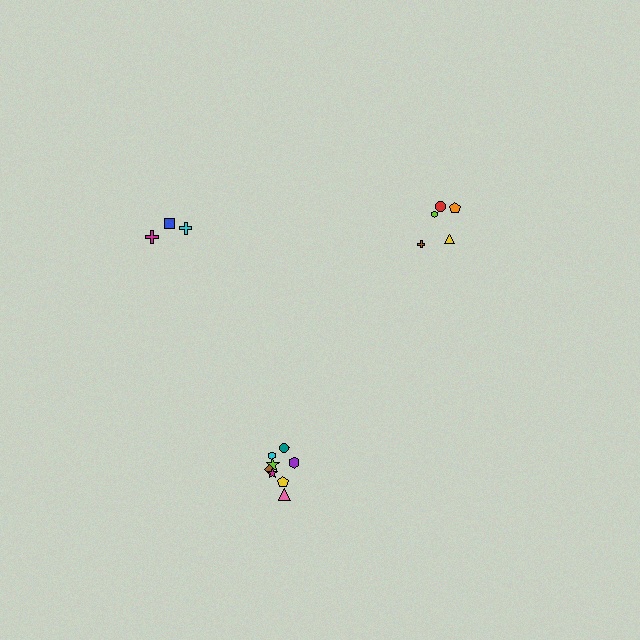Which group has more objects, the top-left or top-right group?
The top-right group.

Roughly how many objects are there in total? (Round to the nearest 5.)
Roughly 20 objects in total.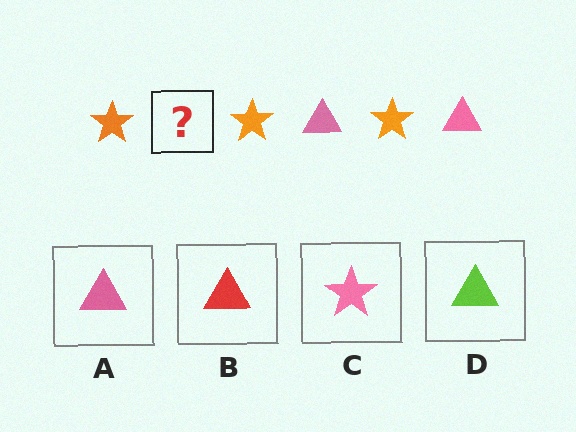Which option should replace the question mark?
Option A.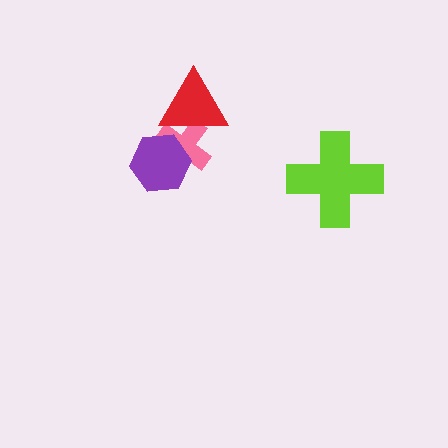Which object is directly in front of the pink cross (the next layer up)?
The red triangle is directly in front of the pink cross.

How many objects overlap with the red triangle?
1 object overlaps with the red triangle.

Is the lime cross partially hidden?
No, no other shape covers it.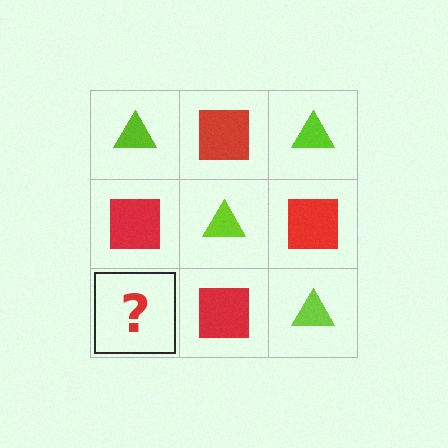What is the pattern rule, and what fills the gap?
The rule is that it alternates lime triangle and red square in a checkerboard pattern. The gap should be filled with a lime triangle.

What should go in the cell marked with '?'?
The missing cell should contain a lime triangle.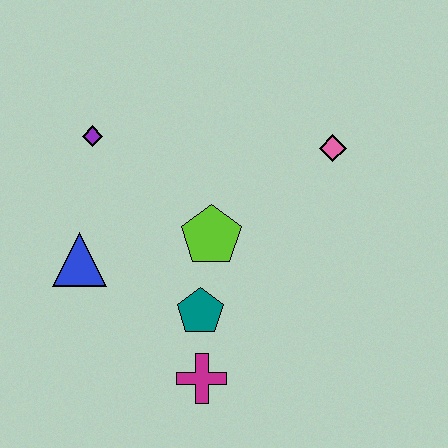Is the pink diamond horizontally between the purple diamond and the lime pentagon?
No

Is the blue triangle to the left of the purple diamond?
Yes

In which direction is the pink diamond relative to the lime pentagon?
The pink diamond is to the right of the lime pentagon.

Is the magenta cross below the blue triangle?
Yes